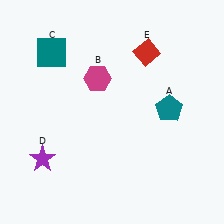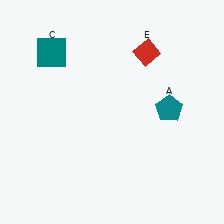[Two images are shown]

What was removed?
The purple star (D), the magenta hexagon (B) were removed in Image 2.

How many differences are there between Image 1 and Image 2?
There are 2 differences between the two images.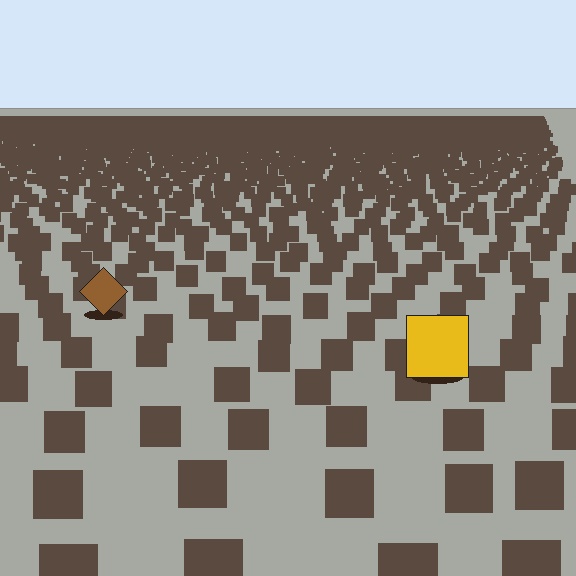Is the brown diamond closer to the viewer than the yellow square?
No. The yellow square is closer — you can tell from the texture gradient: the ground texture is coarser near it.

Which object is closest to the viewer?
The yellow square is closest. The texture marks near it are larger and more spread out.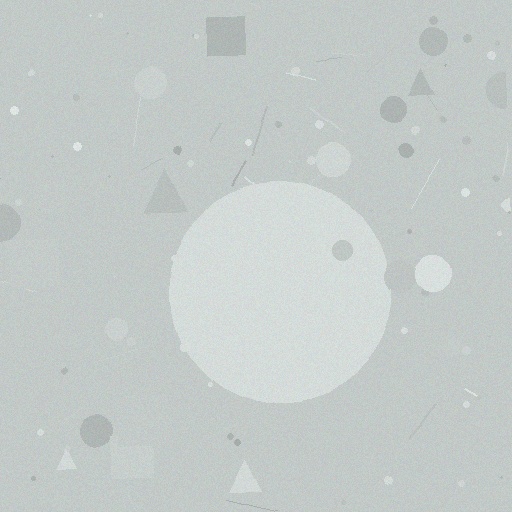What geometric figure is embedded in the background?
A circle is embedded in the background.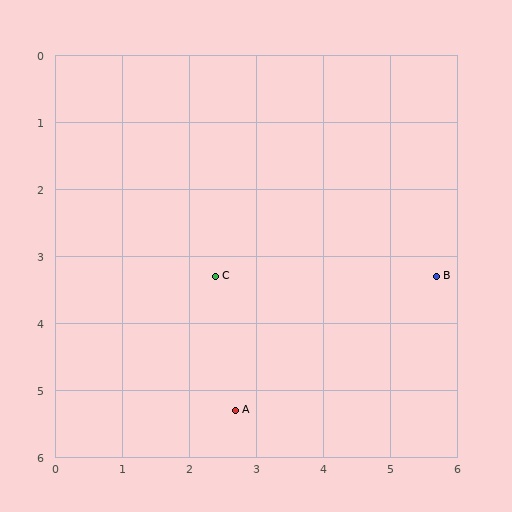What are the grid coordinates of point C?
Point C is at approximately (2.4, 3.3).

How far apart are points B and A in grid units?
Points B and A are about 3.6 grid units apart.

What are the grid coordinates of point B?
Point B is at approximately (5.7, 3.3).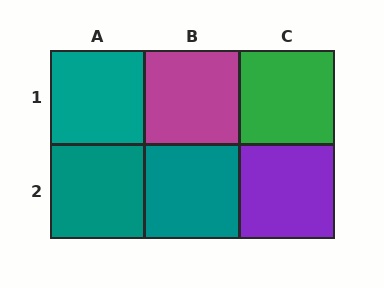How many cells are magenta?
1 cell is magenta.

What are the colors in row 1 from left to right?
Teal, magenta, green.